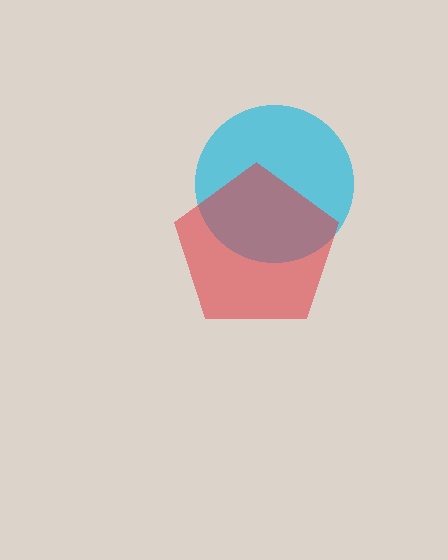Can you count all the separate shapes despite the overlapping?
Yes, there are 2 separate shapes.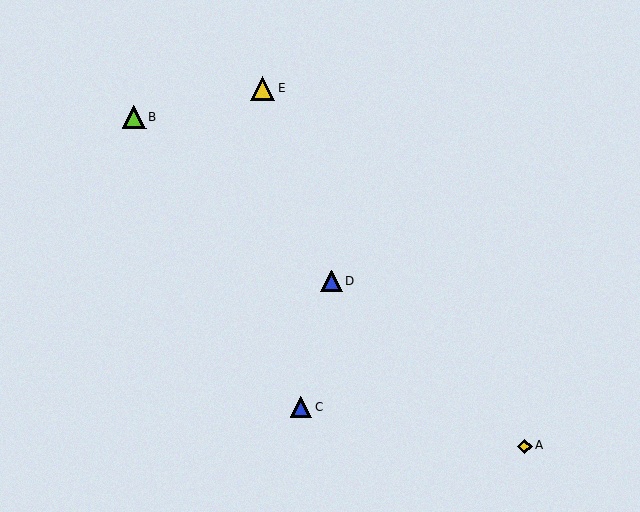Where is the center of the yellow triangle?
The center of the yellow triangle is at (263, 88).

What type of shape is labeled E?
Shape E is a yellow triangle.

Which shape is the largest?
The yellow triangle (labeled E) is the largest.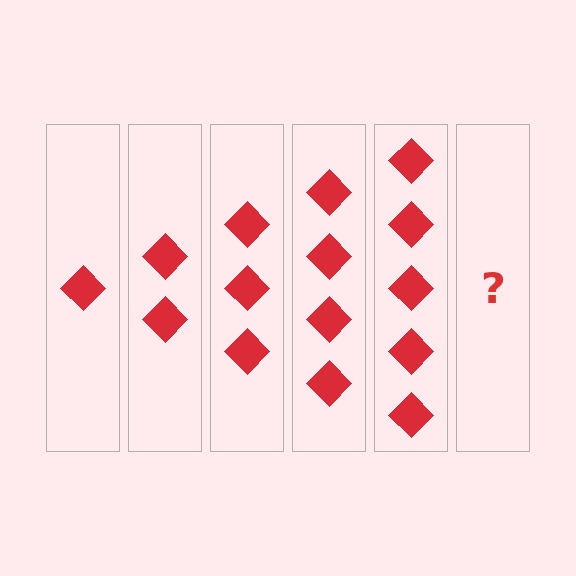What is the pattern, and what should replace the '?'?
The pattern is that each step adds one more diamond. The '?' should be 6 diamonds.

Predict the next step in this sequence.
The next step is 6 diamonds.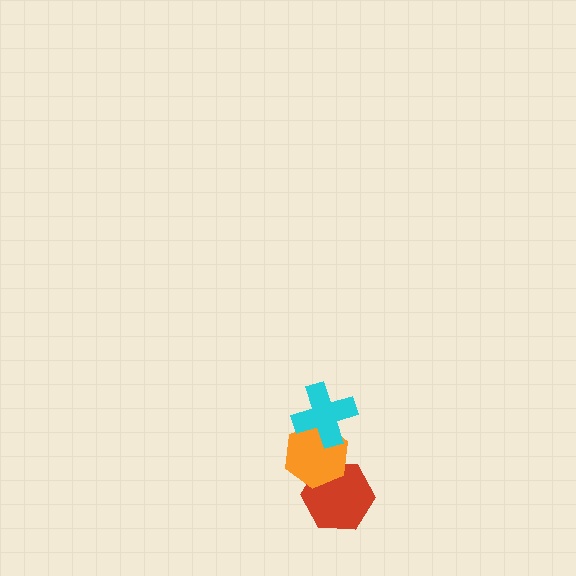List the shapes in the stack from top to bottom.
From top to bottom: the cyan cross, the orange hexagon, the red hexagon.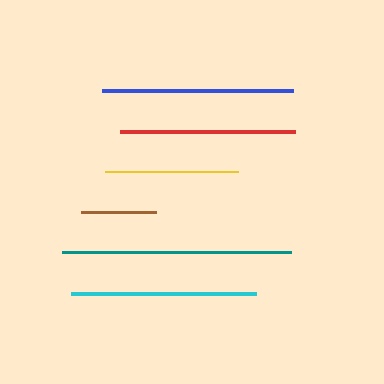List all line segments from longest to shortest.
From longest to shortest: teal, blue, cyan, red, yellow, brown.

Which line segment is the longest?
The teal line is the longest at approximately 229 pixels.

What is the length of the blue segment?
The blue segment is approximately 191 pixels long.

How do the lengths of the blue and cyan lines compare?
The blue and cyan lines are approximately the same length.